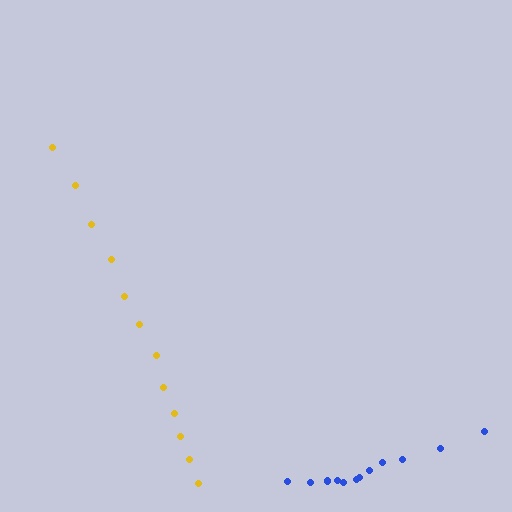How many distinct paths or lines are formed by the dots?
There are 2 distinct paths.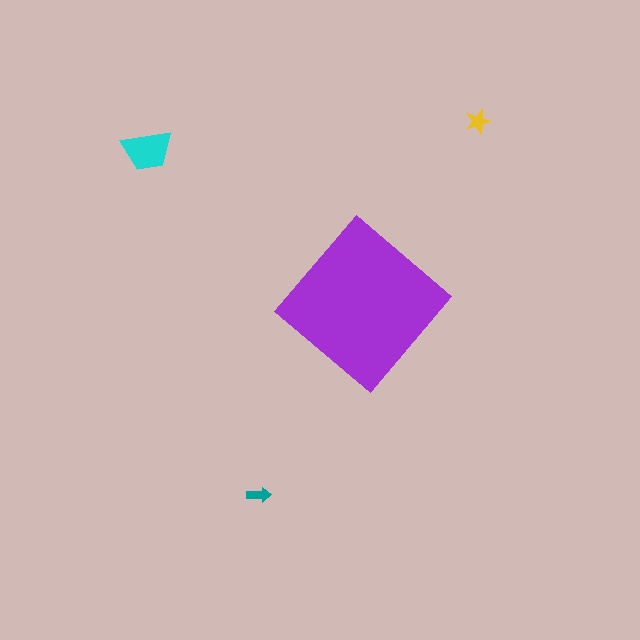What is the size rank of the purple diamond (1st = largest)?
1st.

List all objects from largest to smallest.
The purple diamond, the cyan trapezoid, the yellow star, the teal arrow.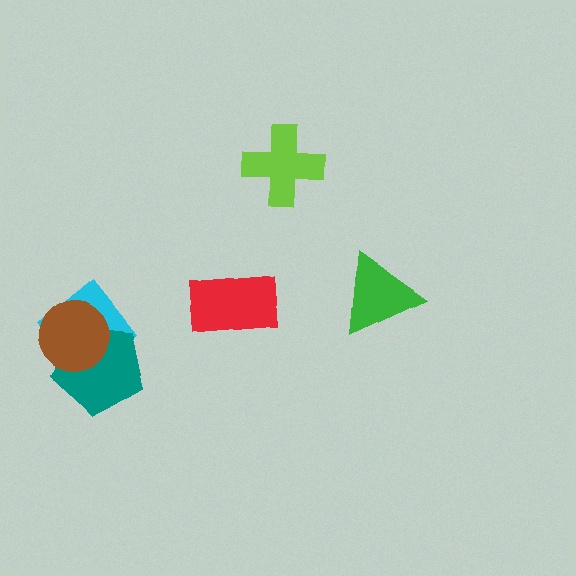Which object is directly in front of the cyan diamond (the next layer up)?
The teal pentagon is directly in front of the cyan diamond.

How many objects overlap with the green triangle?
0 objects overlap with the green triangle.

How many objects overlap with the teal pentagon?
2 objects overlap with the teal pentagon.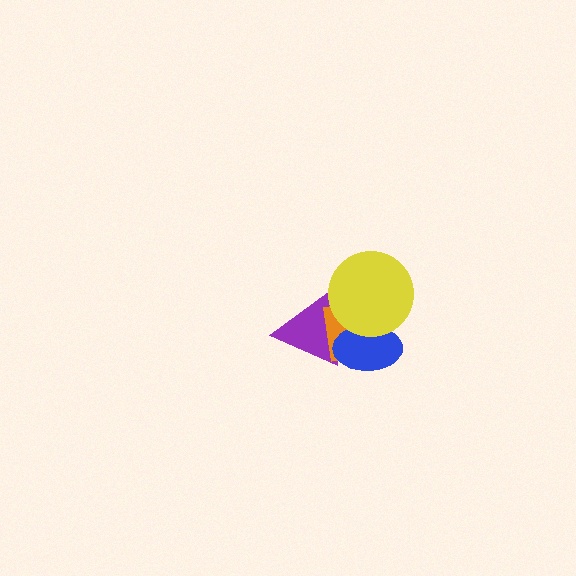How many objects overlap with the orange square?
3 objects overlap with the orange square.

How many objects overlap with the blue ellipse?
3 objects overlap with the blue ellipse.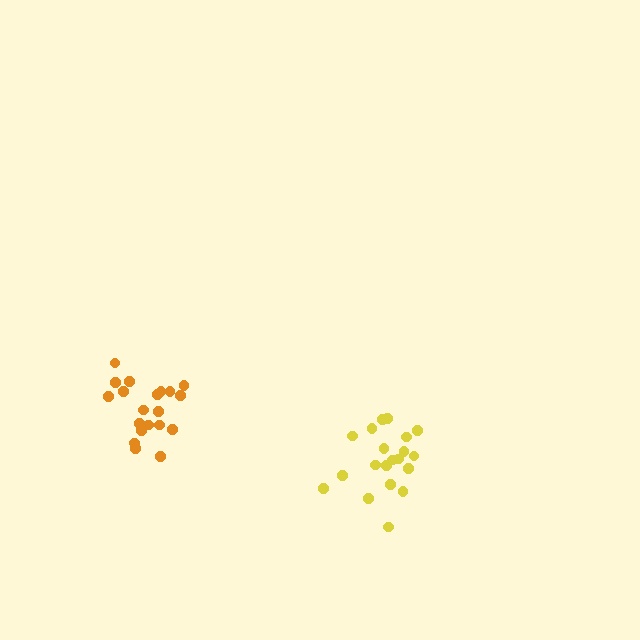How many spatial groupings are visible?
There are 2 spatial groupings.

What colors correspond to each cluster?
The clusters are colored: yellow, orange.